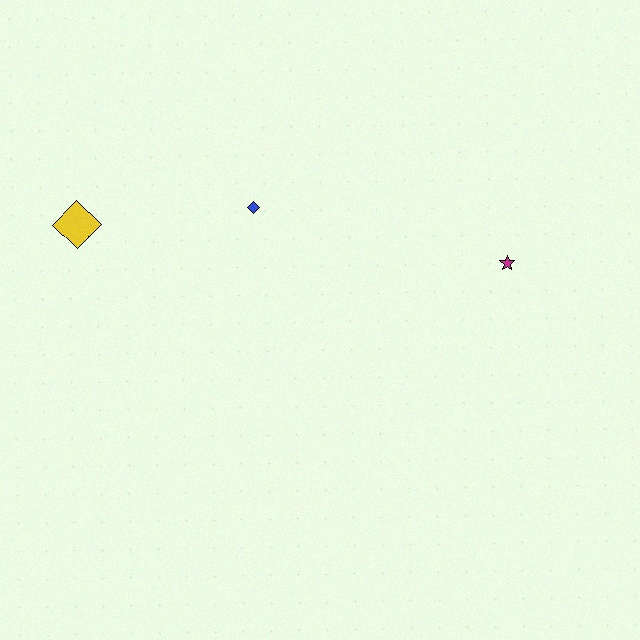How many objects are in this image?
There are 3 objects.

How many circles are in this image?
There are no circles.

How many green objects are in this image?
There are no green objects.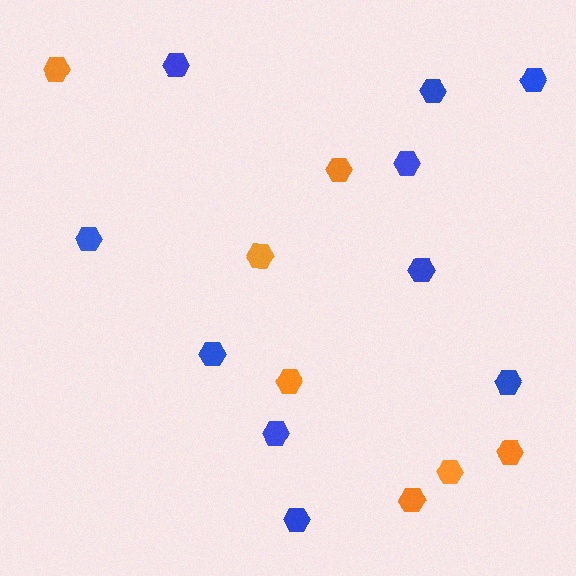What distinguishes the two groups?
There are 2 groups: one group of blue hexagons (10) and one group of orange hexagons (7).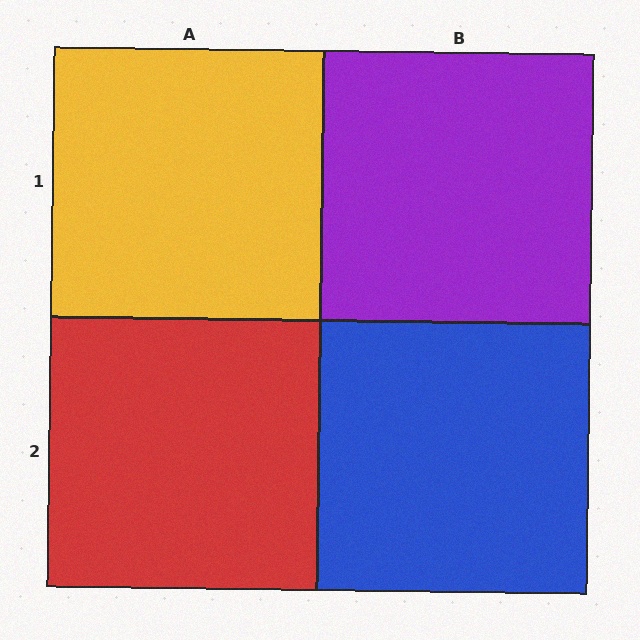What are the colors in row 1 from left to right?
Yellow, purple.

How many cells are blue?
1 cell is blue.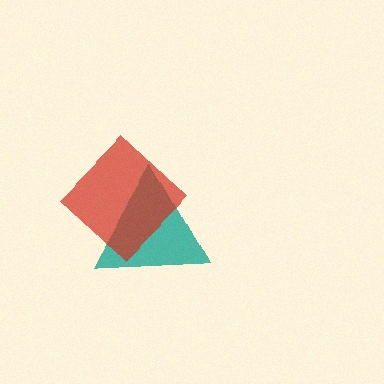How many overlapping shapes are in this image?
There are 2 overlapping shapes in the image.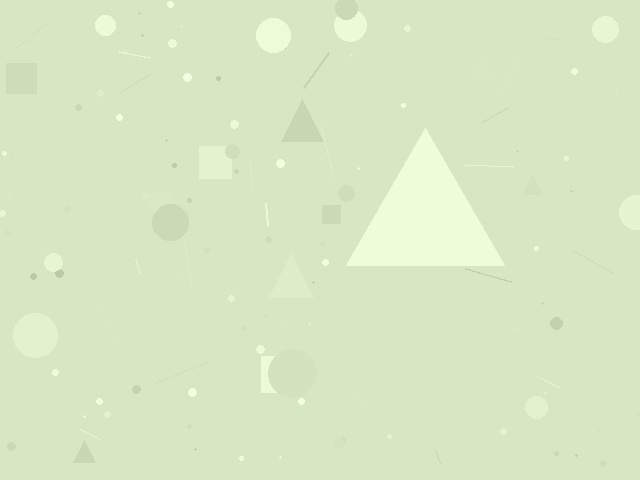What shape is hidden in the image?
A triangle is hidden in the image.